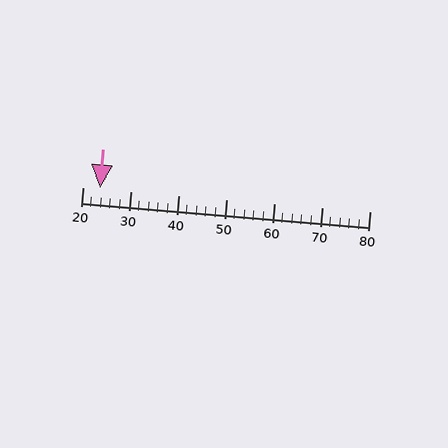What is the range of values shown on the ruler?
The ruler shows values from 20 to 80.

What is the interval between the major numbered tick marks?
The major tick marks are spaced 10 units apart.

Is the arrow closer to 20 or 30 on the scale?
The arrow is closer to 20.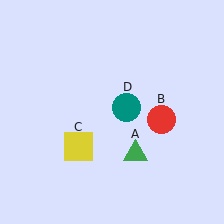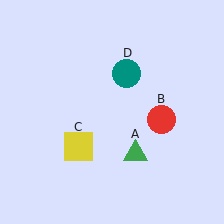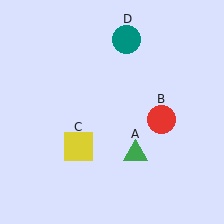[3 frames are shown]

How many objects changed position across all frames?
1 object changed position: teal circle (object D).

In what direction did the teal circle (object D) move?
The teal circle (object D) moved up.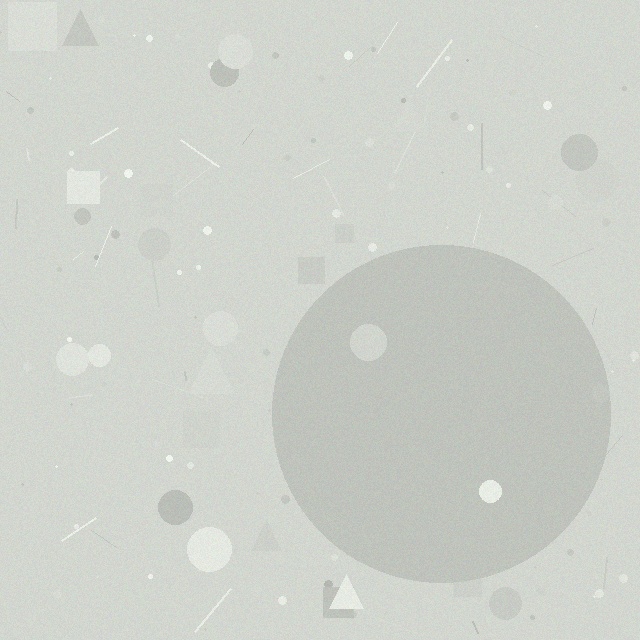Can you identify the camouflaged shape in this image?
The camouflaged shape is a circle.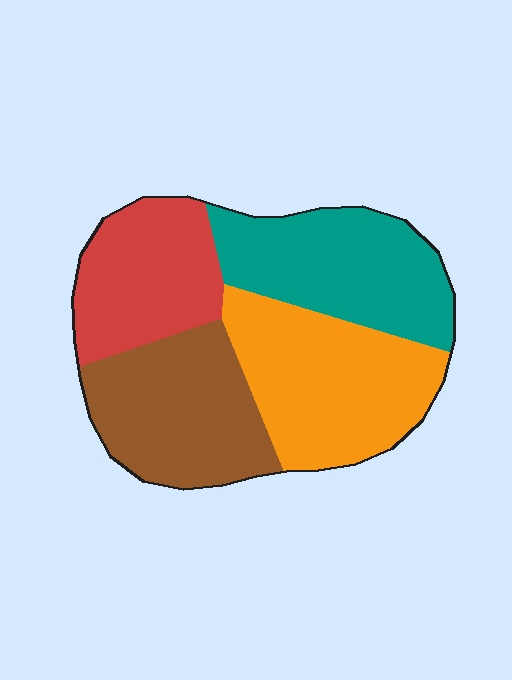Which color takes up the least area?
Red, at roughly 20%.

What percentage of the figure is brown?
Brown takes up about one quarter (1/4) of the figure.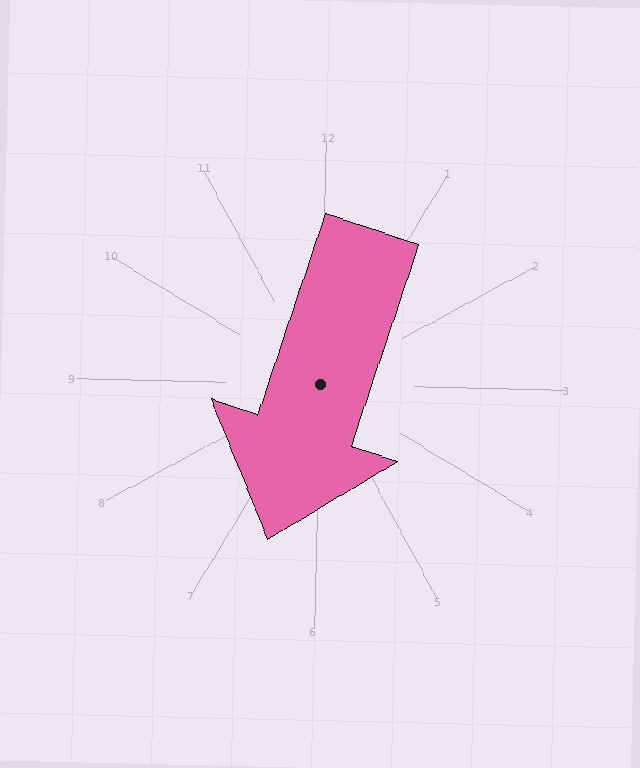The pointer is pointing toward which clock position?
Roughly 7 o'clock.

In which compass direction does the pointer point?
South.